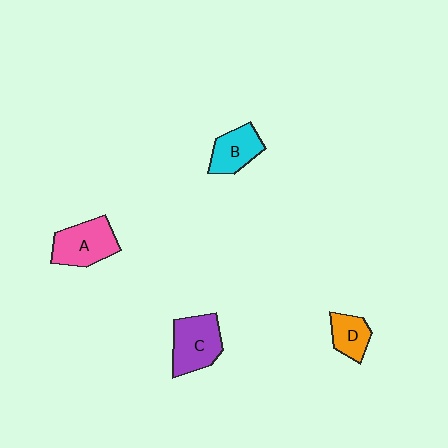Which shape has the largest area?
Shape C (purple).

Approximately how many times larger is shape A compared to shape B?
Approximately 1.3 times.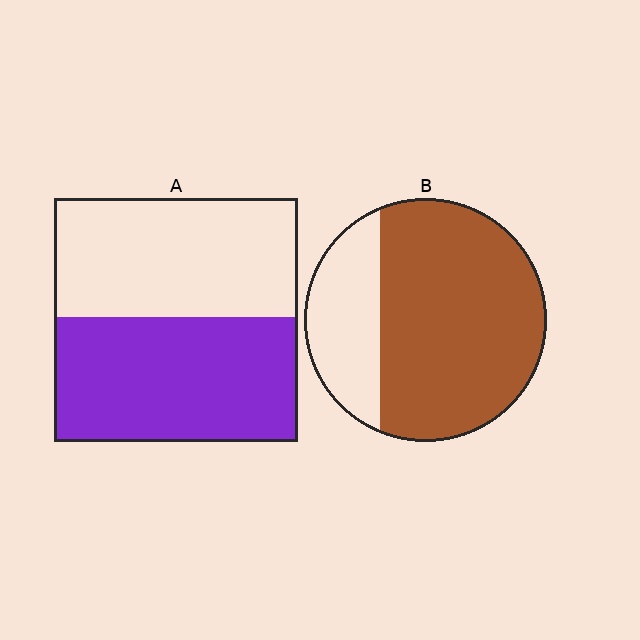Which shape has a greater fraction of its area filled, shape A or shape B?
Shape B.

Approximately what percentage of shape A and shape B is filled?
A is approximately 50% and B is approximately 75%.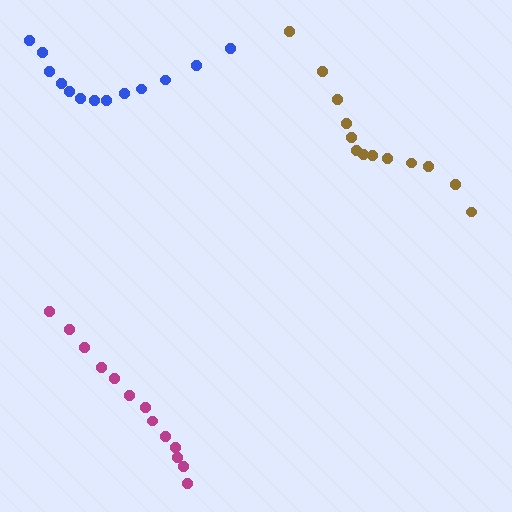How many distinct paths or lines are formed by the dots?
There are 3 distinct paths.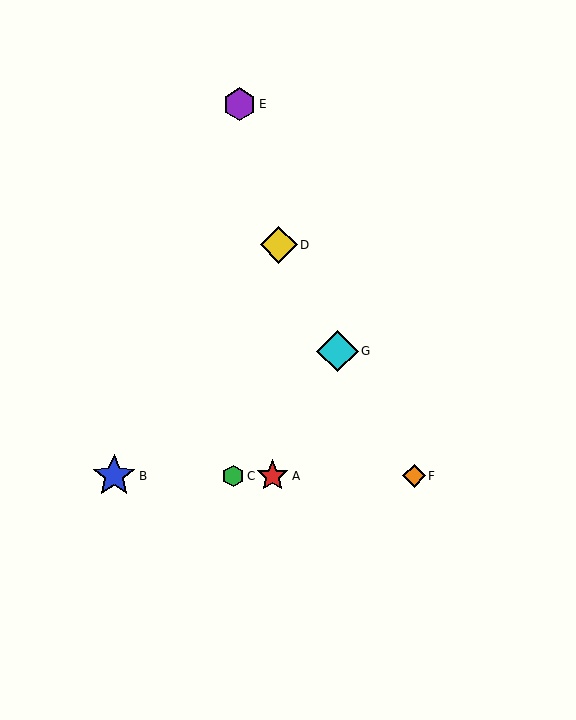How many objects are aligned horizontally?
4 objects (A, B, C, F) are aligned horizontally.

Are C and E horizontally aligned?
No, C is at y≈476 and E is at y≈104.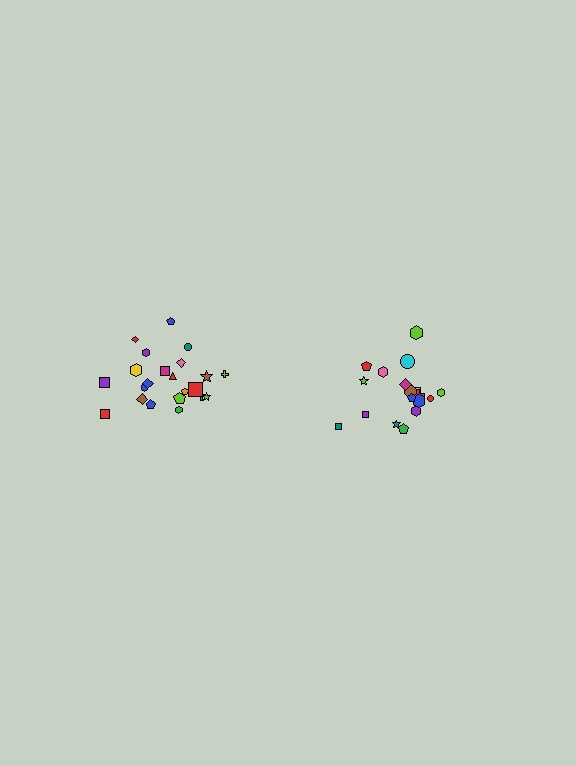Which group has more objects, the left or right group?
The left group.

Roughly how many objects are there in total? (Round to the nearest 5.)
Roughly 40 objects in total.